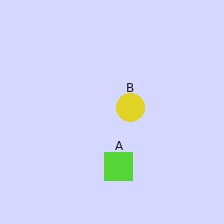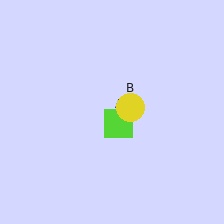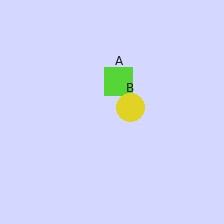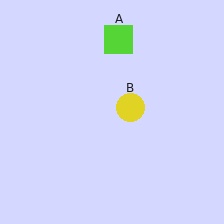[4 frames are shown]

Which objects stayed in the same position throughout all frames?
Yellow circle (object B) remained stationary.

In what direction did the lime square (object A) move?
The lime square (object A) moved up.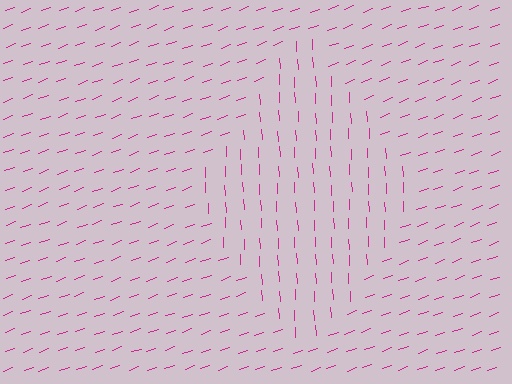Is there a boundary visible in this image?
Yes, there is a texture boundary formed by a change in line orientation.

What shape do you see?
I see a diamond.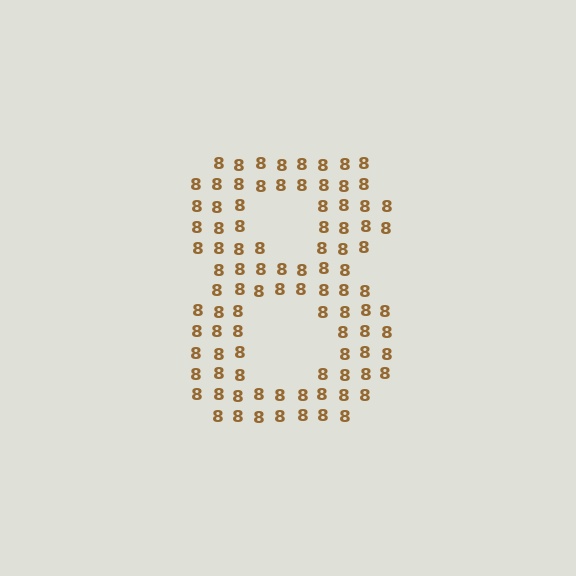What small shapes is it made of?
It is made of small digit 8's.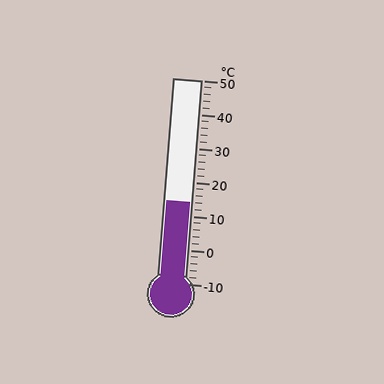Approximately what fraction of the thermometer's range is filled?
The thermometer is filled to approximately 40% of its range.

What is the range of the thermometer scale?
The thermometer scale ranges from -10°C to 50°C.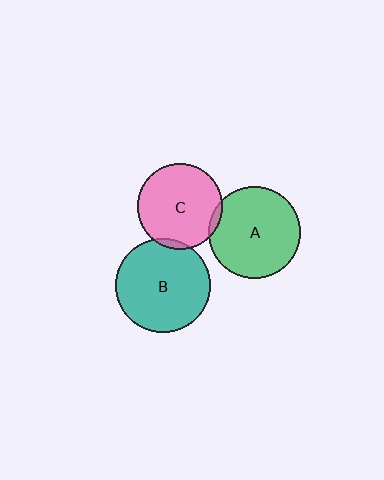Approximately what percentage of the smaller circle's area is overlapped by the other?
Approximately 5%.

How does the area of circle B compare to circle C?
Approximately 1.2 times.